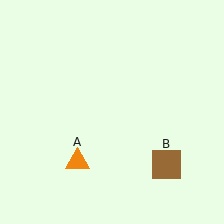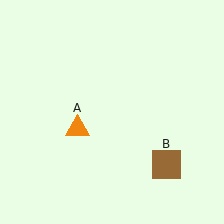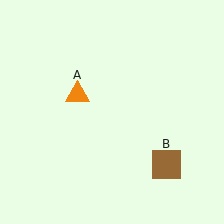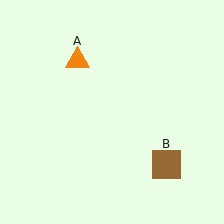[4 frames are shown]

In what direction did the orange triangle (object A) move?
The orange triangle (object A) moved up.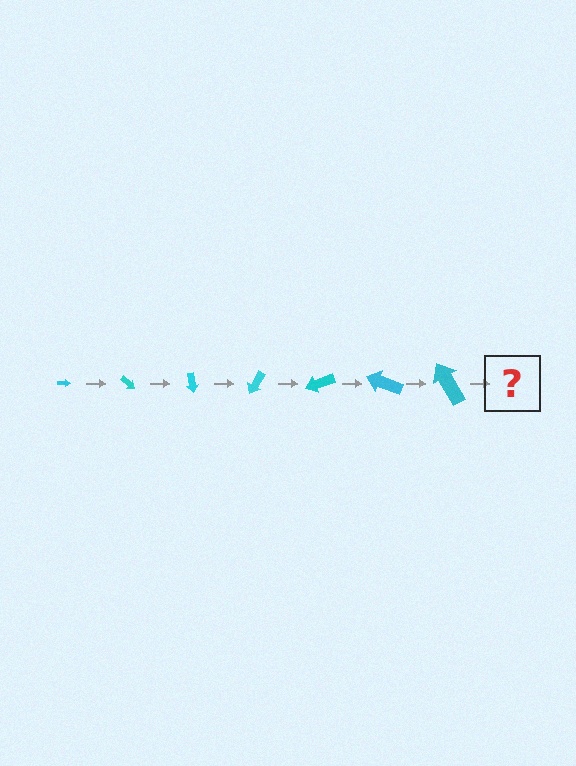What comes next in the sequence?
The next element should be an arrow, larger than the previous one and rotated 280 degrees from the start.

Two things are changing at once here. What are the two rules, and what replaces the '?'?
The two rules are that the arrow grows larger each step and it rotates 40 degrees each step. The '?' should be an arrow, larger than the previous one and rotated 280 degrees from the start.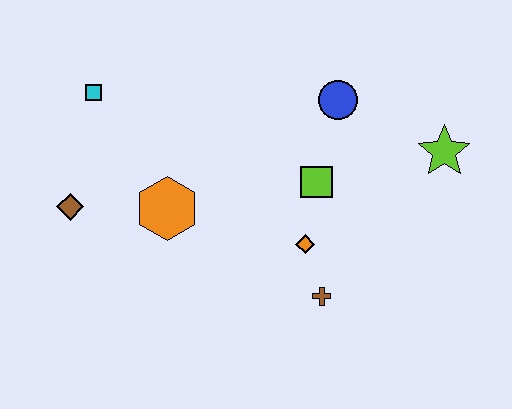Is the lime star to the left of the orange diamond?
No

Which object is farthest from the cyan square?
The lime star is farthest from the cyan square.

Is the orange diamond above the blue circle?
No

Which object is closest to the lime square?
The orange diamond is closest to the lime square.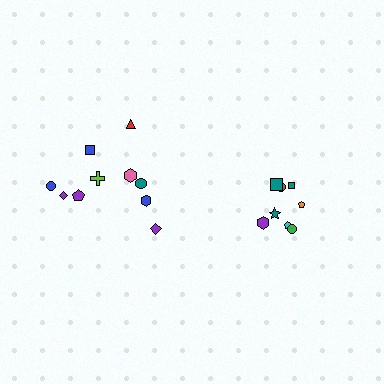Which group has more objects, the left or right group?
The left group.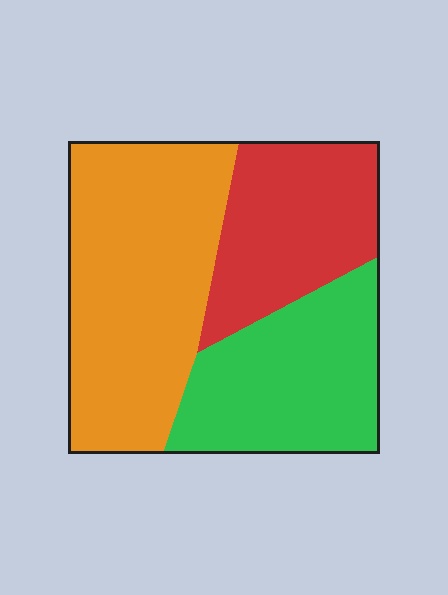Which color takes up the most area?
Orange, at roughly 45%.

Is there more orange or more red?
Orange.